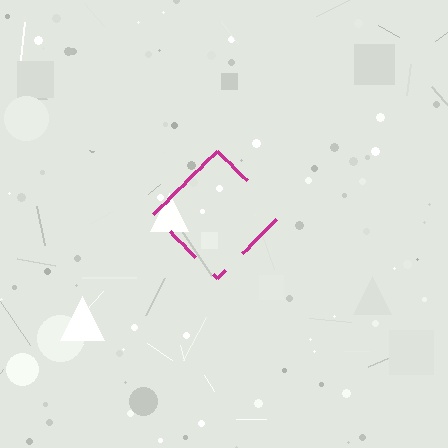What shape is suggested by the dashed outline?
The dashed outline suggests a diamond.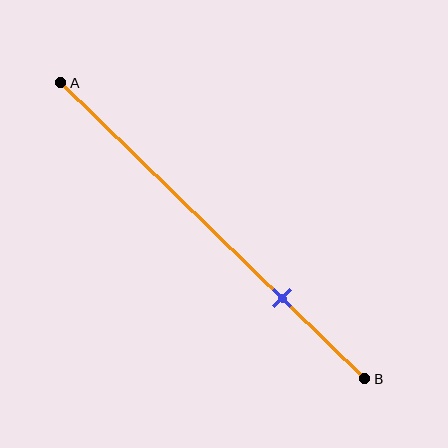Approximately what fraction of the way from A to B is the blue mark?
The blue mark is approximately 75% of the way from A to B.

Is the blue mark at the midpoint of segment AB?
No, the mark is at about 75% from A, not at the 50% midpoint.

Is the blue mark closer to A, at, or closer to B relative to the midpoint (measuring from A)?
The blue mark is closer to point B than the midpoint of segment AB.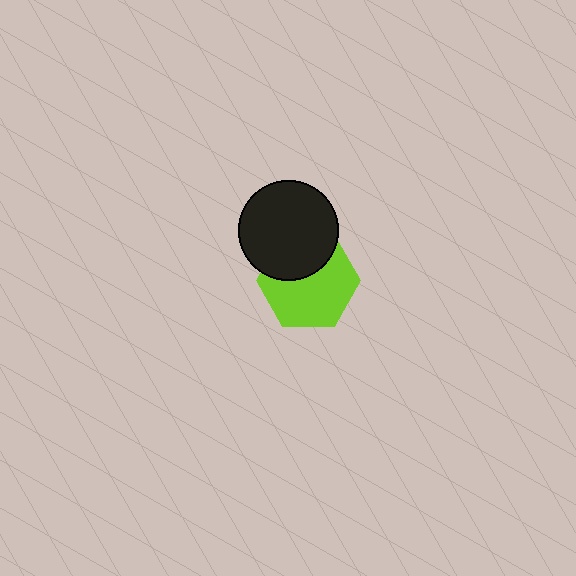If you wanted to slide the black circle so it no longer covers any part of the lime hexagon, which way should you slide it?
Slide it up — that is the most direct way to separate the two shapes.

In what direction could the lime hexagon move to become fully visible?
The lime hexagon could move down. That would shift it out from behind the black circle entirely.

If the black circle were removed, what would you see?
You would see the complete lime hexagon.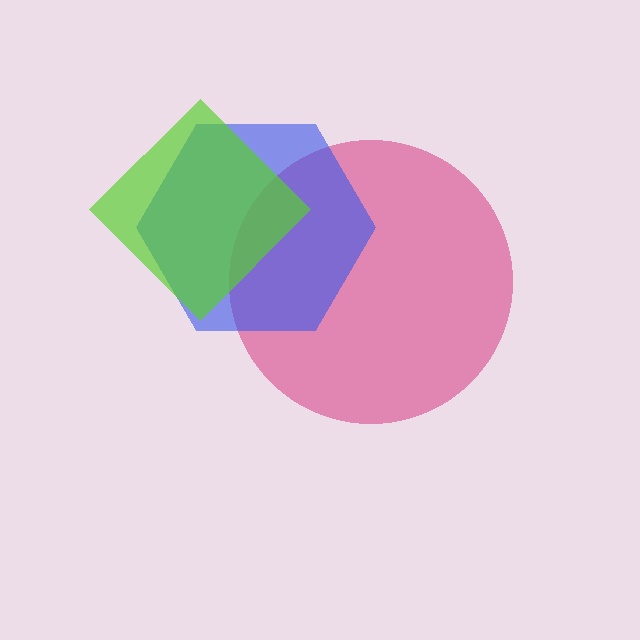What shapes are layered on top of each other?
The layered shapes are: a magenta circle, a blue hexagon, a lime diamond.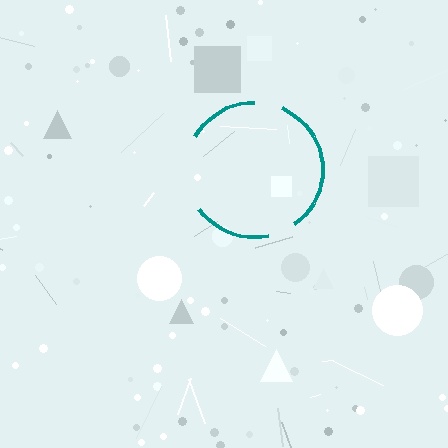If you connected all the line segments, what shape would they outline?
They would outline a circle.